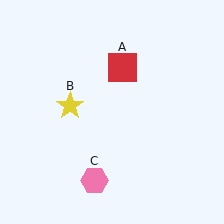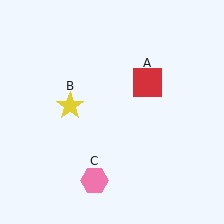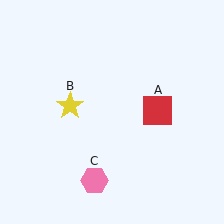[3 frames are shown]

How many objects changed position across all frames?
1 object changed position: red square (object A).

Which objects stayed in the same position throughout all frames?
Yellow star (object B) and pink hexagon (object C) remained stationary.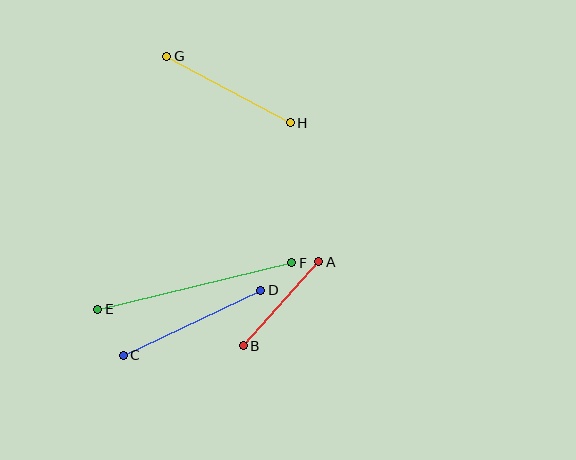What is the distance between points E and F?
The distance is approximately 200 pixels.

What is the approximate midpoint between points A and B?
The midpoint is at approximately (281, 304) pixels.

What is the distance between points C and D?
The distance is approximately 152 pixels.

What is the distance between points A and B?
The distance is approximately 113 pixels.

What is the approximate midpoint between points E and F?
The midpoint is at approximately (195, 286) pixels.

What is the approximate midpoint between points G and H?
The midpoint is at approximately (228, 89) pixels.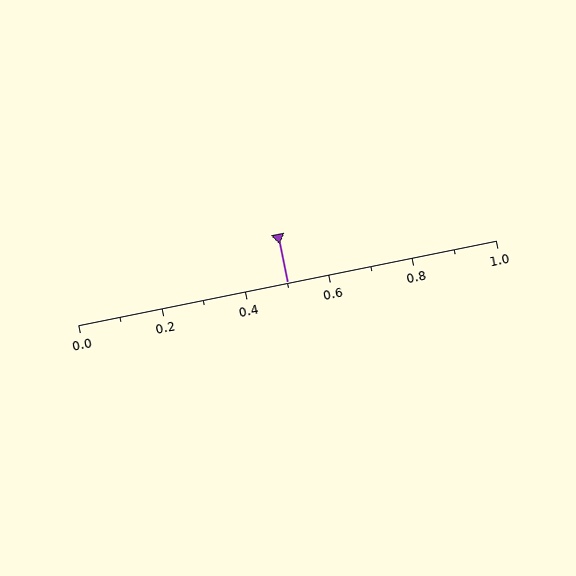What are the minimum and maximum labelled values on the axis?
The axis runs from 0.0 to 1.0.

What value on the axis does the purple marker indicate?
The marker indicates approximately 0.5.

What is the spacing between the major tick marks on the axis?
The major ticks are spaced 0.2 apart.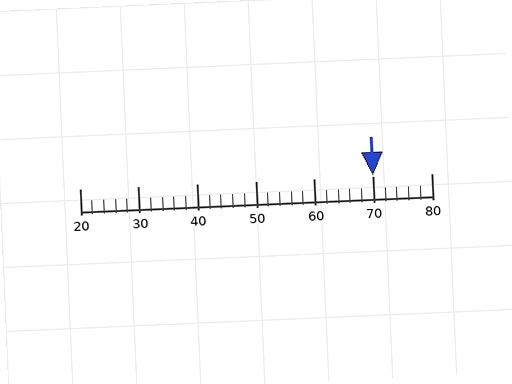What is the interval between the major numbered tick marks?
The major tick marks are spaced 10 units apart.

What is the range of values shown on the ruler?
The ruler shows values from 20 to 80.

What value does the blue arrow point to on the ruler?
The blue arrow points to approximately 70.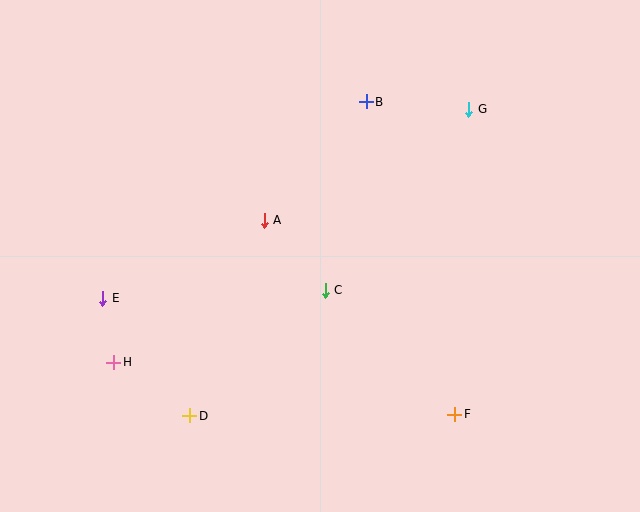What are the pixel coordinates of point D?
Point D is at (190, 416).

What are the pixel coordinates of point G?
Point G is at (469, 109).